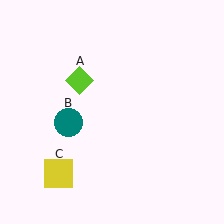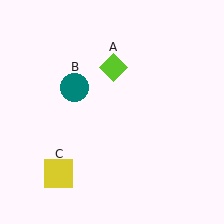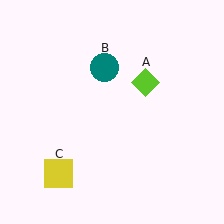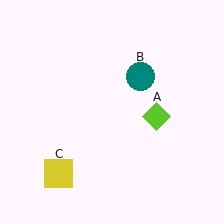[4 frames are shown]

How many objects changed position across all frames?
2 objects changed position: lime diamond (object A), teal circle (object B).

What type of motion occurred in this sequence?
The lime diamond (object A), teal circle (object B) rotated clockwise around the center of the scene.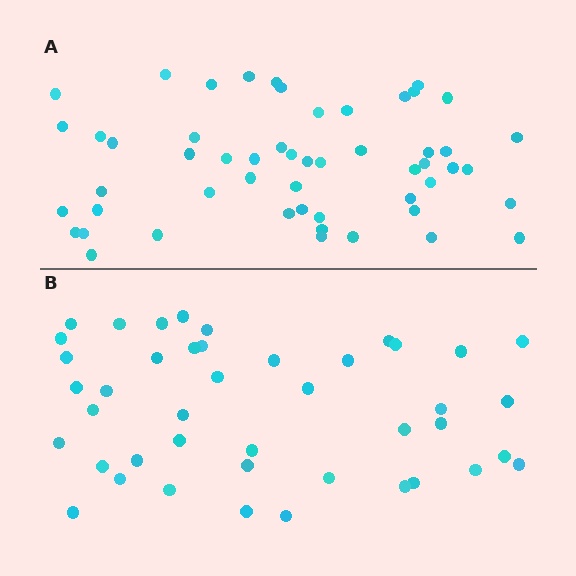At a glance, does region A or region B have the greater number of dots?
Region A (the top region) has more dots.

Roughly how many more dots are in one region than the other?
Region A has roughly 10 or so more dots than region B.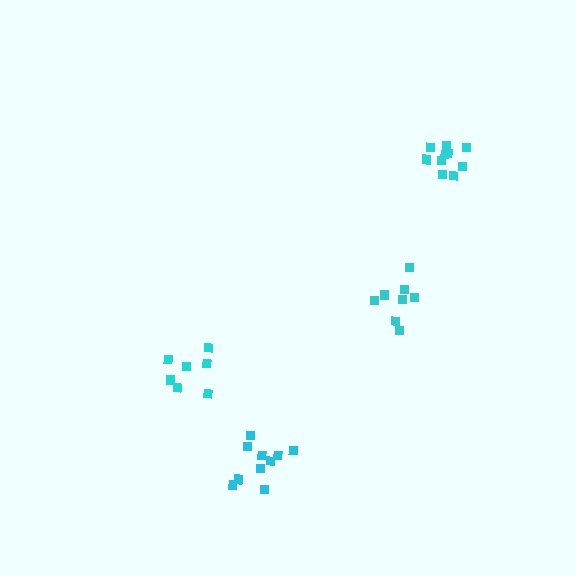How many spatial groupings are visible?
There are 4 spatial groupings.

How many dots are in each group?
Group 1: 8 dots, Group 2: 7 dots, Group 3: 10 dots, Group 4: 10 dots (35 total).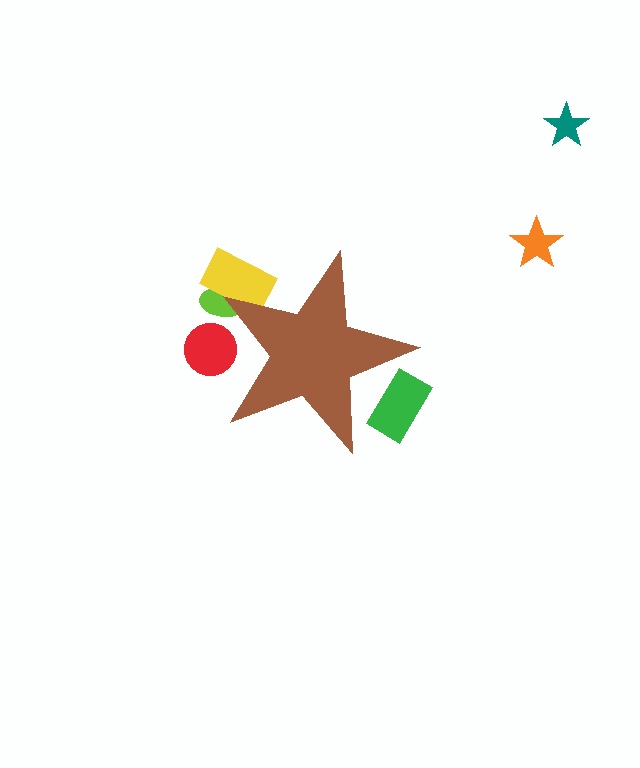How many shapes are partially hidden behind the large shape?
4 shapes are partially hidden.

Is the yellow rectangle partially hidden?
Yes, the yellow rectangle is partially hidden behind the brown star.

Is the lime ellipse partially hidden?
Yes, the lime ellipse is partially hidden behind the brown star.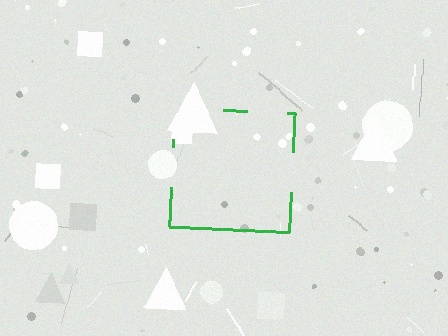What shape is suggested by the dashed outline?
The dashed outline suggests a square.